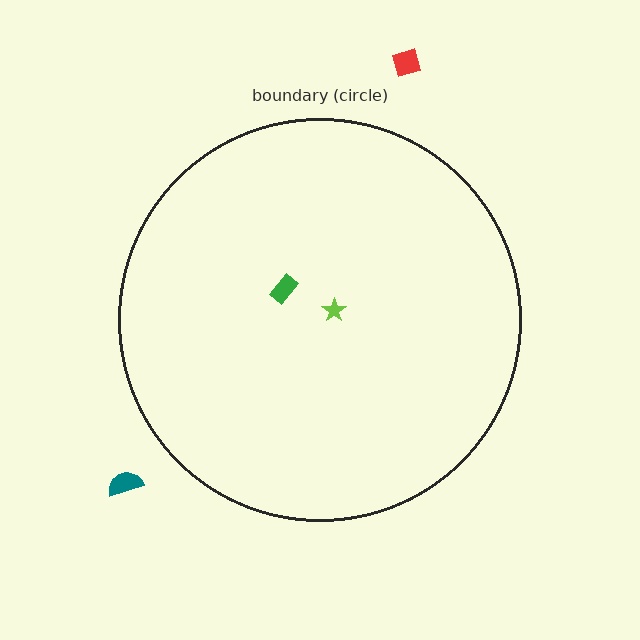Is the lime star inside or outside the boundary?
Inside.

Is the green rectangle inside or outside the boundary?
Inside.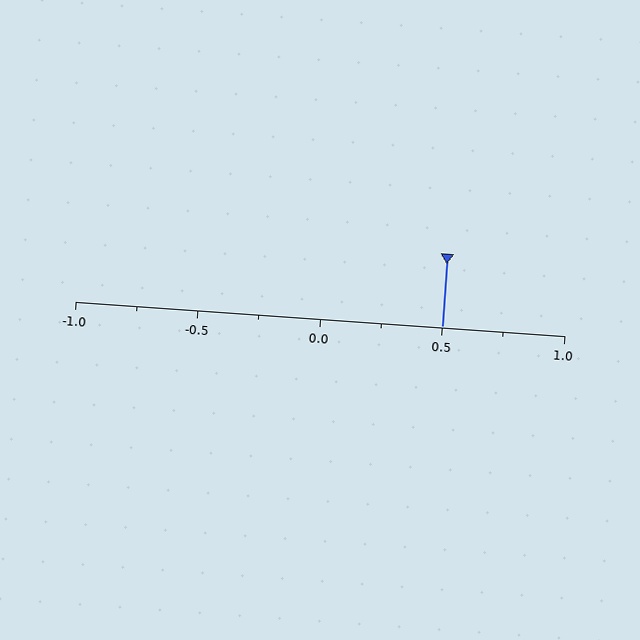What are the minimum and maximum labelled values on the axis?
The axis runs from -1.0 to 1.0.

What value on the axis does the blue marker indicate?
The marker indicates approximately 0.5.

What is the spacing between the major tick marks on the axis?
The major ticks are spaced 0.5 apart.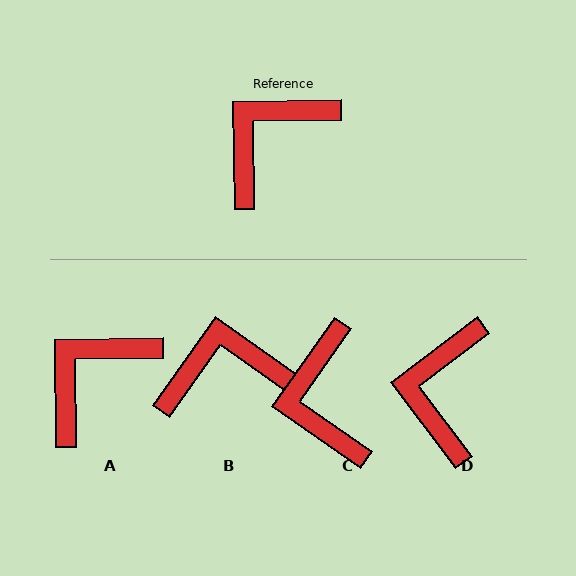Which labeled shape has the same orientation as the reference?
A.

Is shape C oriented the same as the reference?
No, it is off by about 54 degrees.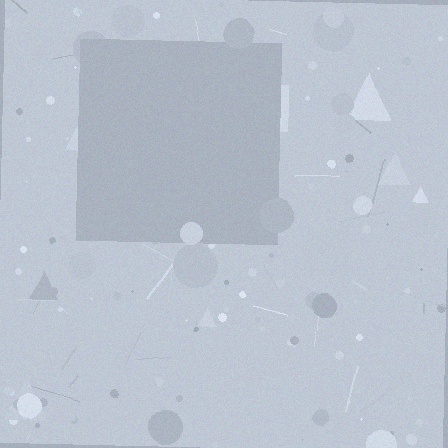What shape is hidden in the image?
A square is hidden in the image.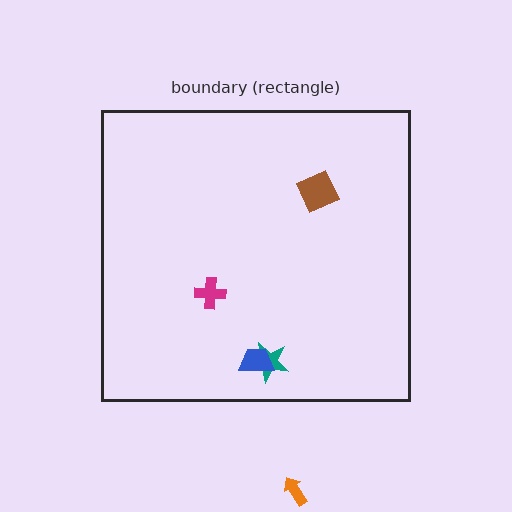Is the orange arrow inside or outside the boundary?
Outside.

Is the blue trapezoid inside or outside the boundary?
Inside.